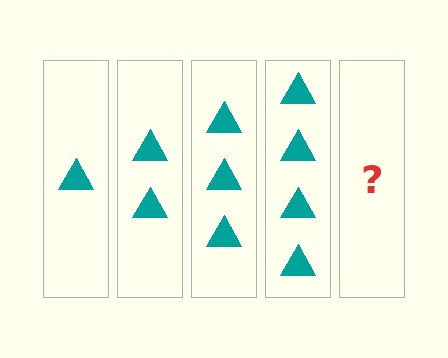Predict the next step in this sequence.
The next step is 5 triangles.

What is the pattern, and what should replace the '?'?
The pattern is that each step adds one more triangle. The '?' should be 5 triangles.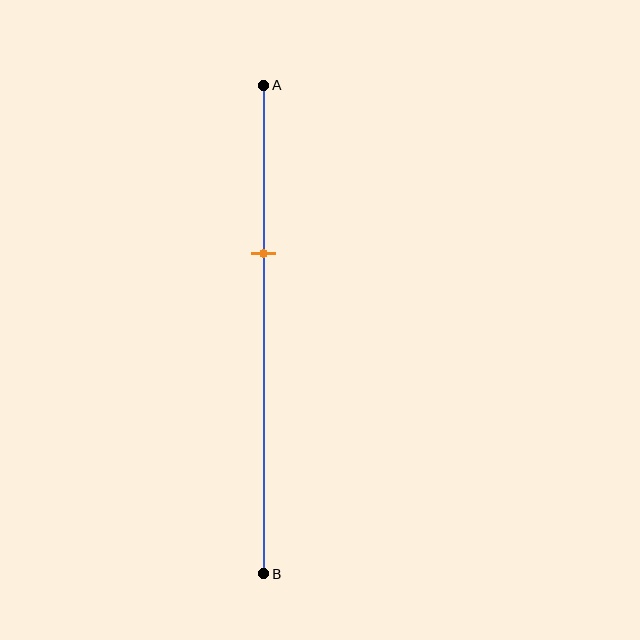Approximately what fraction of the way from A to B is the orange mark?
The orange mark is approximately 35% of the way from A to B.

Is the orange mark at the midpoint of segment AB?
No, the mark is at about 35% from A, not at the 50% midpoint.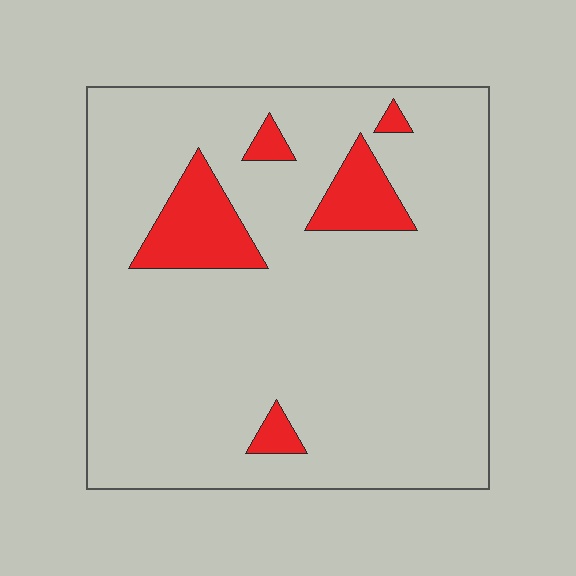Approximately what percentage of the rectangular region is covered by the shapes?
Approximately 10%.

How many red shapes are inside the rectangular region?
5.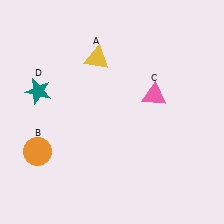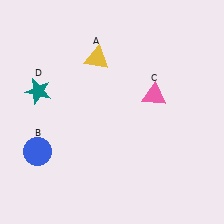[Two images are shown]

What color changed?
The circle (B) changed from orange in Image 1 to blue in Image 2.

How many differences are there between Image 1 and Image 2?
There is 1 difference between the two images.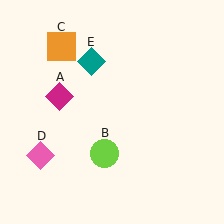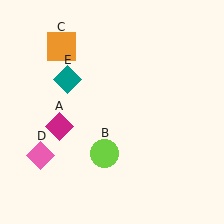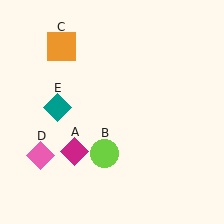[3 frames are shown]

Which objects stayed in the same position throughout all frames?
Lime circle (object B) and orange square (object C) and pink diamond (object D) remained stationary.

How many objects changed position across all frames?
2 objects changed position: magenta diamond (object A), teal diamond (object E).